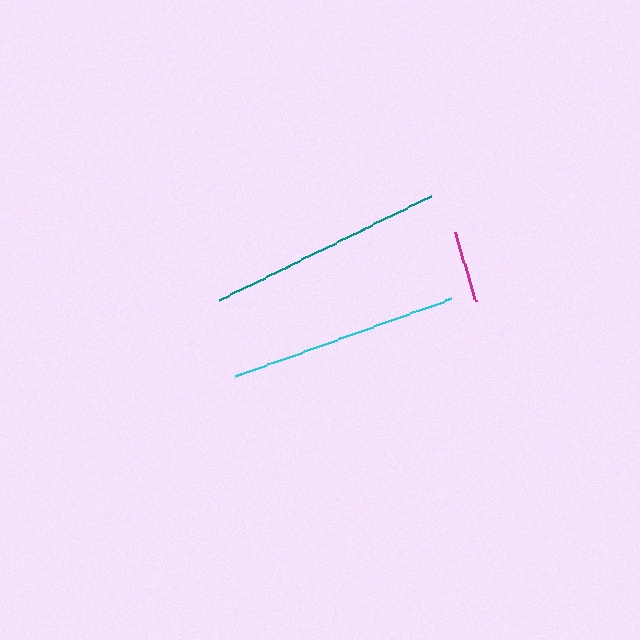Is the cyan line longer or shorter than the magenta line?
The cyan line is longer than the magenta line.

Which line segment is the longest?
The teal line is the longest at approximately 236 pixels.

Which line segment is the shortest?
The magenta line is the shortest at approximately 71 pixels.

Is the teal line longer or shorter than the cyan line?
The teal line is longer than the cyan line.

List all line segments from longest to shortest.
From longest to shortest: teal, cyan, magenta.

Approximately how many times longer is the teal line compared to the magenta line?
The teal line is approximately 3.3 times the length of the magenta line.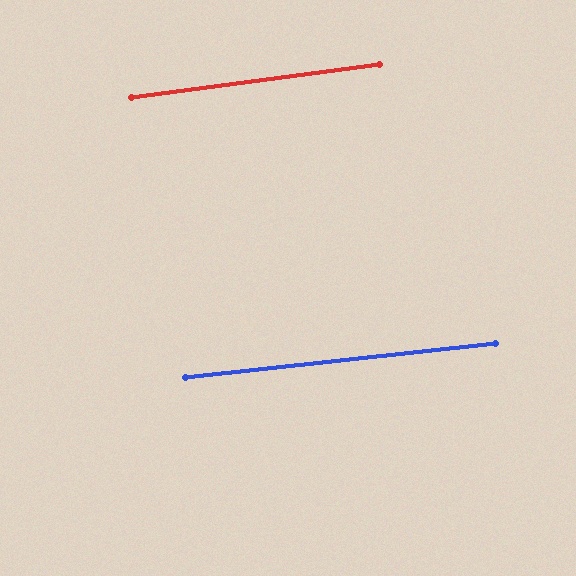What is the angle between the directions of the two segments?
Approximately 1 degree.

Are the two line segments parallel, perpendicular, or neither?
Parallel — their directions differ by only 1.0°.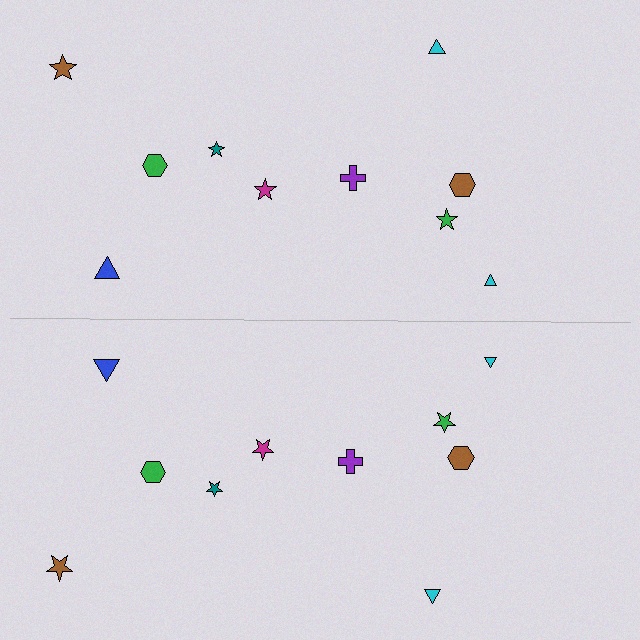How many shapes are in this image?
There are 20 shapes in this image.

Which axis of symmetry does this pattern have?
The pattern has a horizontal axis of symmetry running through the center of the image.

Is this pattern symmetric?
Yes, this pattern has bilateral (reflection) symmetry.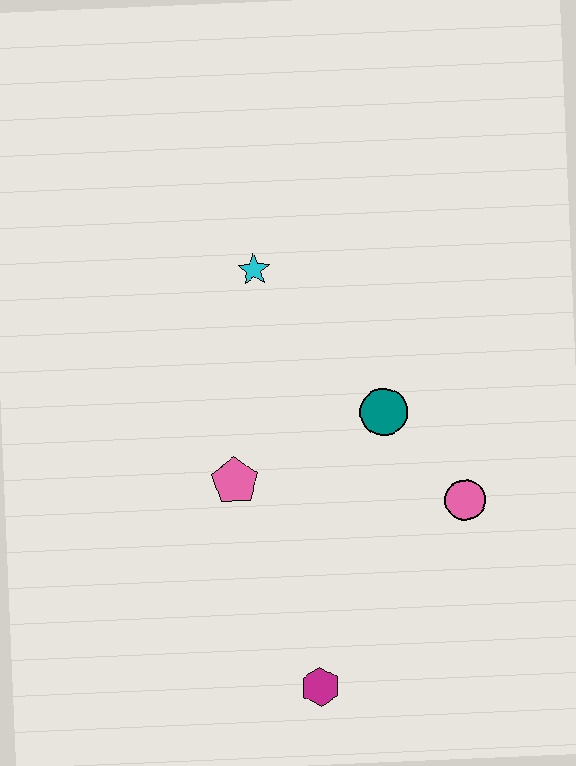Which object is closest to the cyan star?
The teal circle is closest to the cyan star.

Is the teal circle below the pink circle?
No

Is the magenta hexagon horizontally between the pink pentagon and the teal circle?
Yes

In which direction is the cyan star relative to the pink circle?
The cyan star is above the pink circle.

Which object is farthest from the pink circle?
The cyan star is farthest from the pink circle.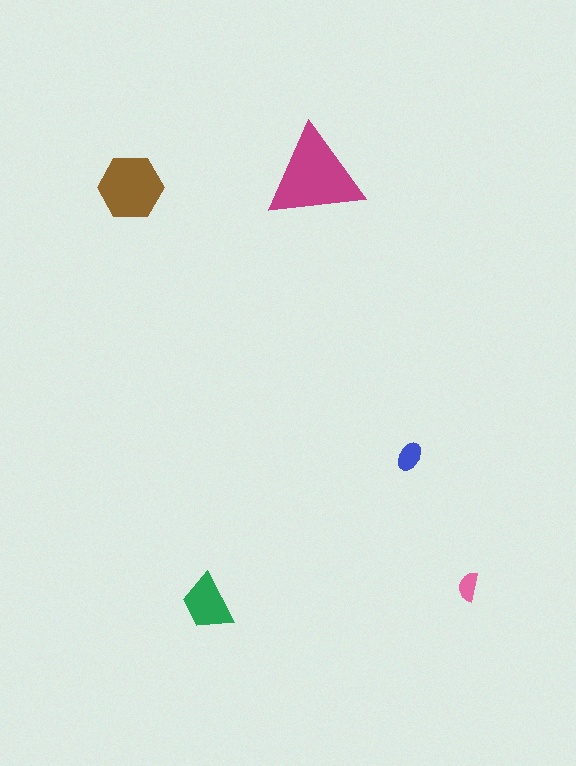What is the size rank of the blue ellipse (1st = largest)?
4th.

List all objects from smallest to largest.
The pink semicircle, the blue ellipse, the green trapezoid, the brown hexagon, the magenta triangle.